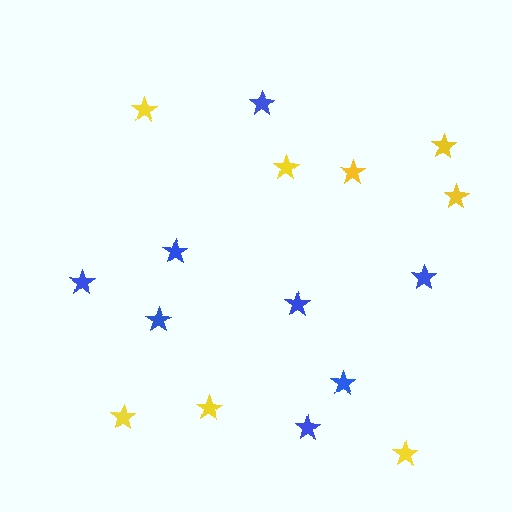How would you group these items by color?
There are 2 groups: one group of yellow stars (8) and one group of blue stars (8).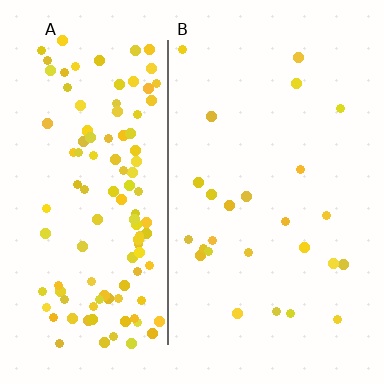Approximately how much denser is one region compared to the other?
Approximately 4.7× — region A over region B.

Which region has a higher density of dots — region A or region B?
A (the left).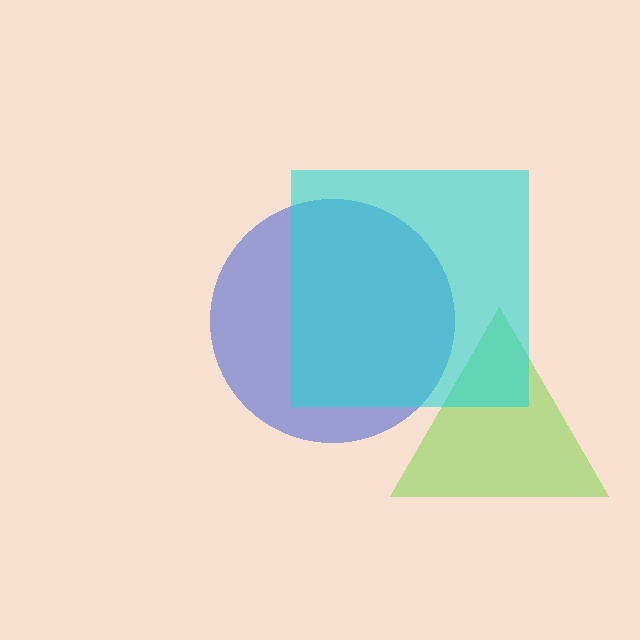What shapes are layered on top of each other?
The layered shapes are: a blue circle, a lime triangle, a cyan square.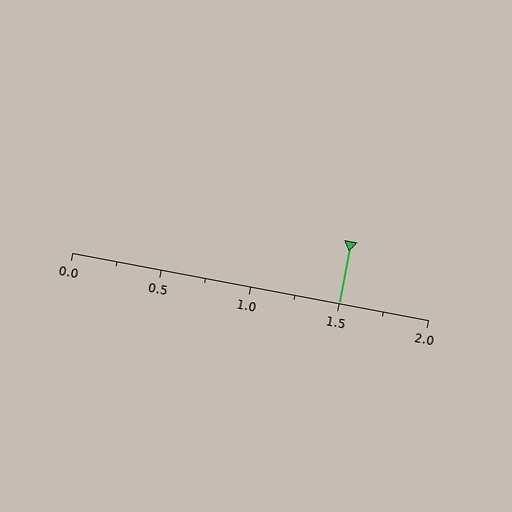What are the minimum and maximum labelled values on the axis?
The axis runs from 0.0 to 2.0.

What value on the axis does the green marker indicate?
The marker indicates approximately 1.5.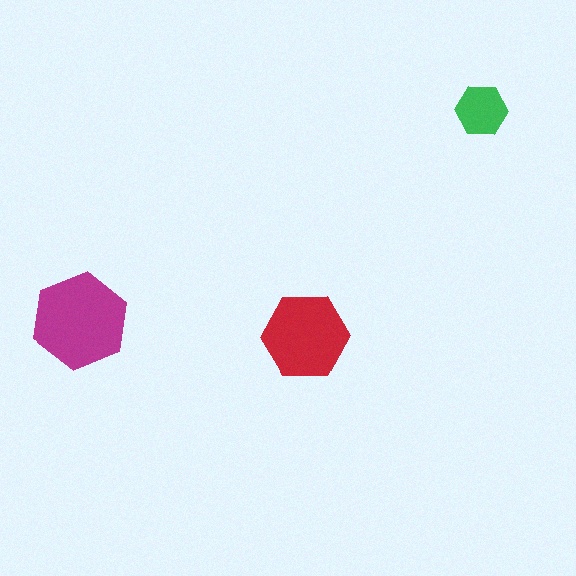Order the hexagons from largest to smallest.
the magenta one, the red one, the green one.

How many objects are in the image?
There are 3 objects in the image.